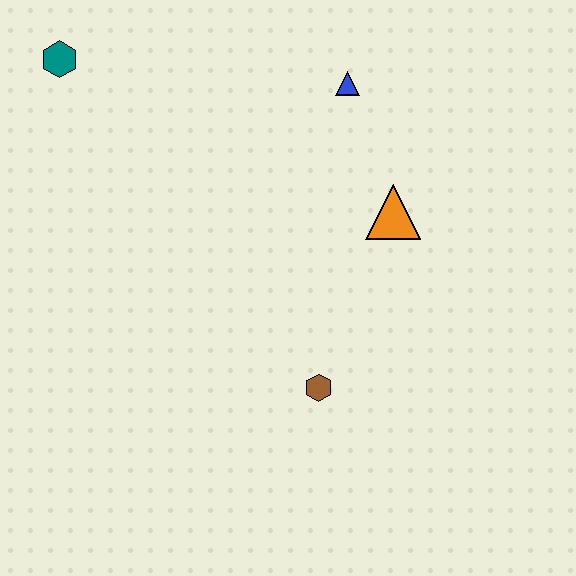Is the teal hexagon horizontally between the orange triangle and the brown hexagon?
No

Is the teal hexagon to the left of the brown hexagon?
Yes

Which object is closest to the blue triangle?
The orange triangle is closest to the blue triangle.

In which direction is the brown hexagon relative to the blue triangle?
The brown hexagon is below the blue triangle.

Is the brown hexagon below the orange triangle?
Yes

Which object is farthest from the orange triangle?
The teal hexagon is farthest from the orange triangle.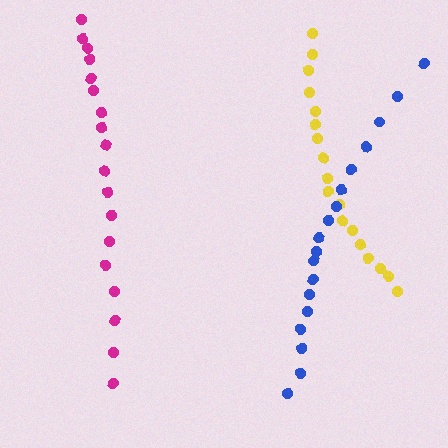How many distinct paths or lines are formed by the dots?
There are 3 distinct paths.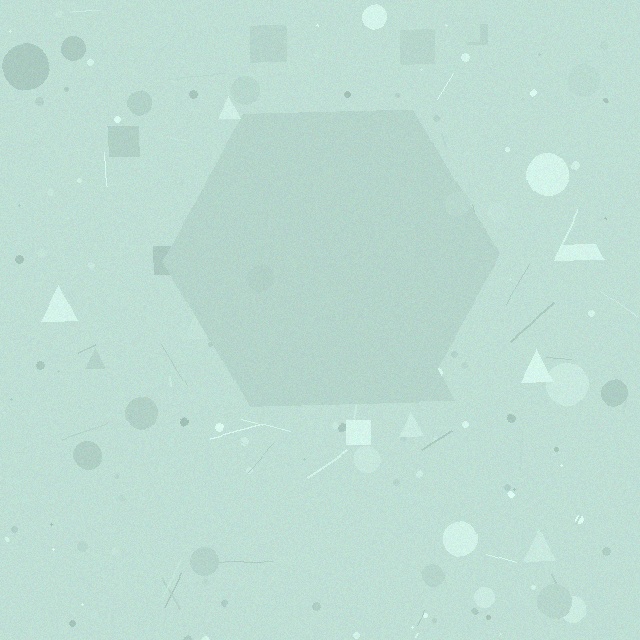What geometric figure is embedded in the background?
A hexagon is embedded in the background.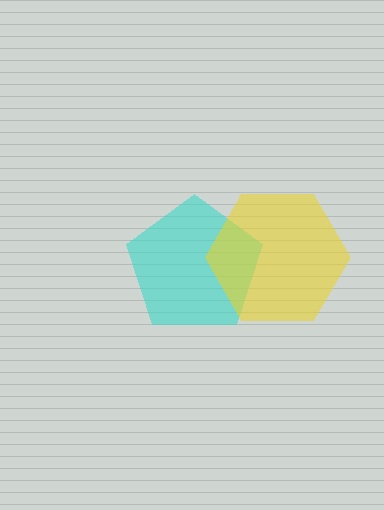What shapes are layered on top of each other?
The layered shapes are: a cyan pentagon, a yellow hexagon.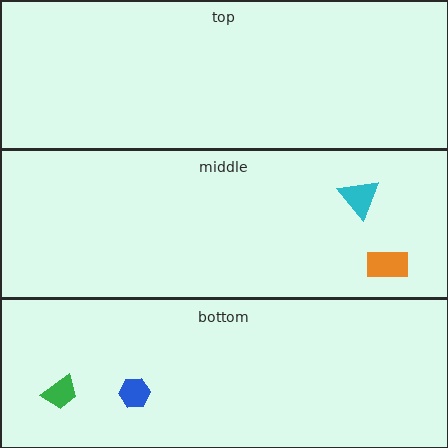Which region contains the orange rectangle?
The middle region.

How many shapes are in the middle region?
2.